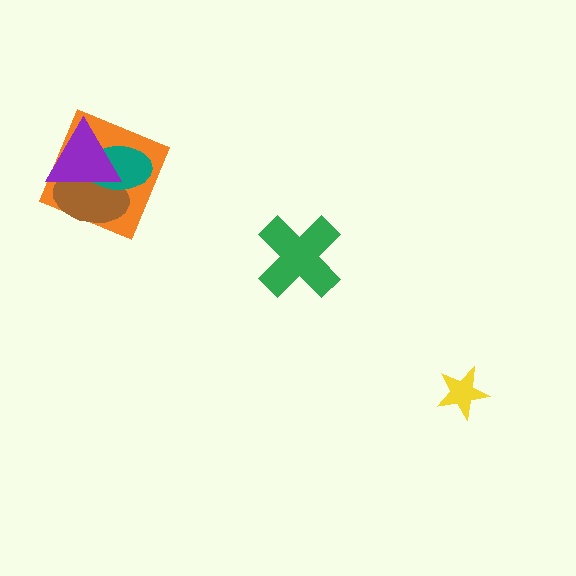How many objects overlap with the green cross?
0 objects overlap with the green cross.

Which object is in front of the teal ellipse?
The purple triangle is in front of the teal ellipse.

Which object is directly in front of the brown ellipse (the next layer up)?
The teal ellipse is directly in front of the brown ellipse.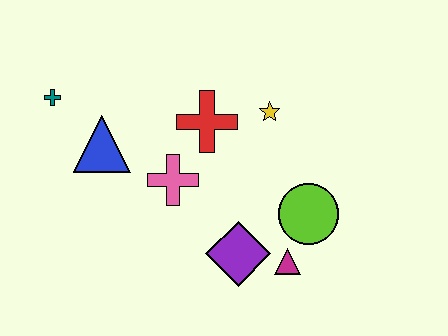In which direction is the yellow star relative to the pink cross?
The yellow star is to the right of the pink cross.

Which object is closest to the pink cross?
The red cross is closest to the pink cross.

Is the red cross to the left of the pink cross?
No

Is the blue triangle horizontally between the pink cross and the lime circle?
No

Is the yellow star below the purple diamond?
No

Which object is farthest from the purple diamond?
The teal cross is farthest from the purple diamond.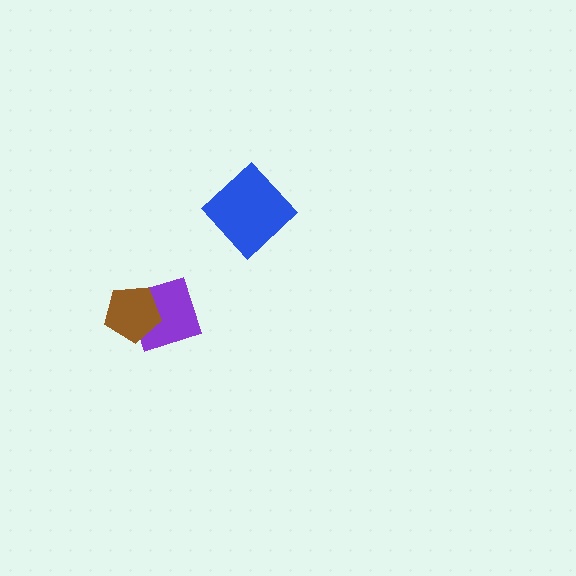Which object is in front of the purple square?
The brown pentagon is in front of the purple square.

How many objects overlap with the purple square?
1 object overlaps with the purple square.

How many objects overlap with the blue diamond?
0 objects overlap with the blue diamond.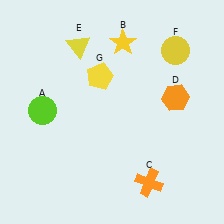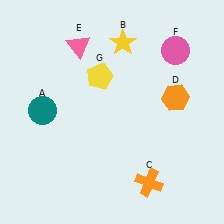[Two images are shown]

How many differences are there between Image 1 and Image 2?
There are 3 differences between the two images.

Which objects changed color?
A changed from lime to teal. E changed from yellow to pink. F changed from yellow to pink.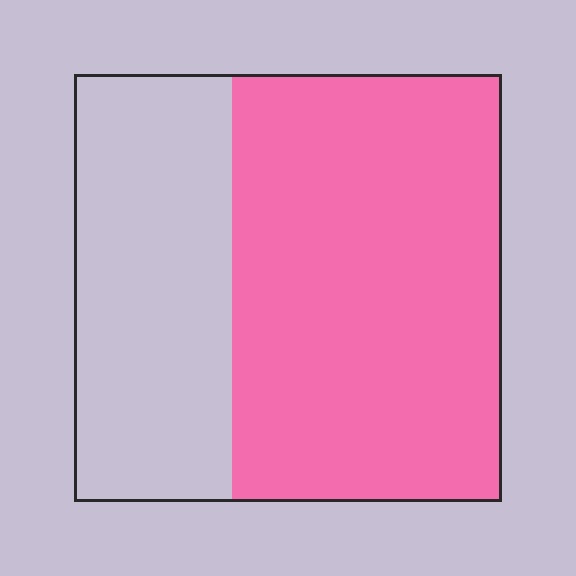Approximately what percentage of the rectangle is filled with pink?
Approximately 65%.